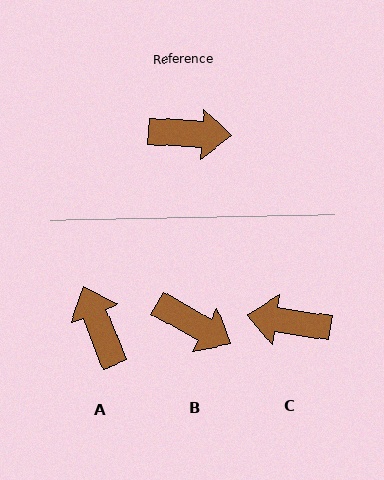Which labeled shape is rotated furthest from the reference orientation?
C, about 175 degrees away.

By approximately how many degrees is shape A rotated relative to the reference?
Approximately 115 degrees counter-clockwise.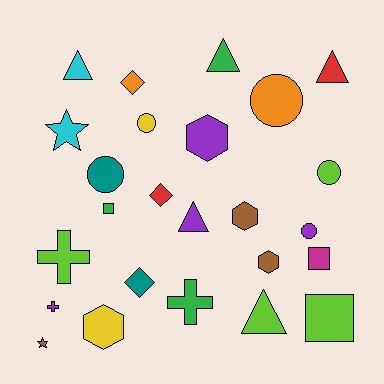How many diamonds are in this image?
There are 3 diamonds.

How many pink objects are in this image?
There are no pink objects.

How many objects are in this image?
There are 25 objects.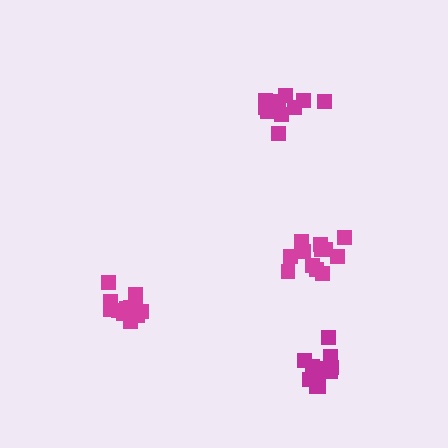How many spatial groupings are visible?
There are 4 spatial groupings.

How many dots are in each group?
Group 1: 13 dots, Group 2: 13 dots, Group 3: 11 dots, Group 4: 12 dots (49 total).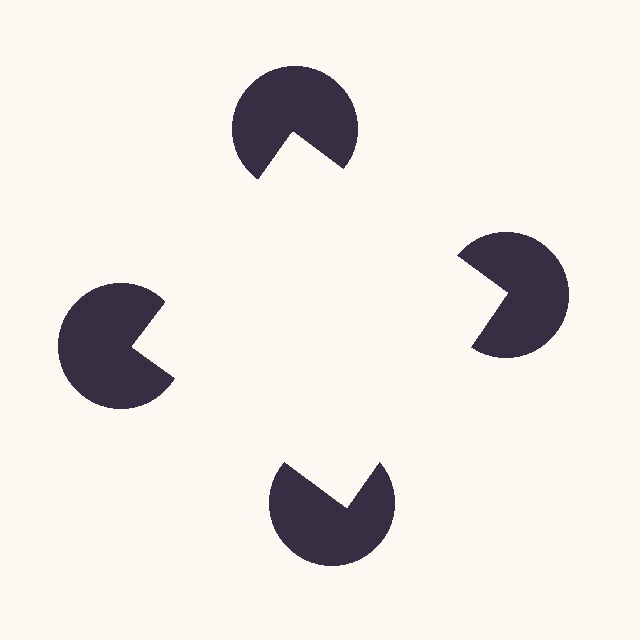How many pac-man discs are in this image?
There are 4 — one at each vertex of the illusory square.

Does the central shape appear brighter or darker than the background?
It typically appears slightly brighter than the background, even though no actual brightness change is drawn.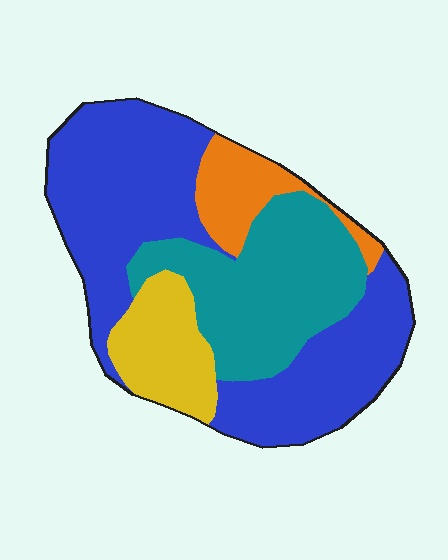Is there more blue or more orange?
Blue.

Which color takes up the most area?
Blue, at roughly 50%.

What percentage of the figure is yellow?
Yellow takes up about one eighth (1/8) of the figure.